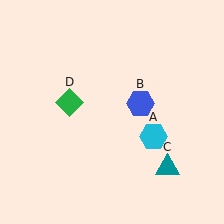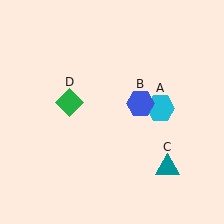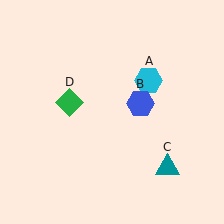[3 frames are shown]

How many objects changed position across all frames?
1 object changed position: cyan hexagon (object A).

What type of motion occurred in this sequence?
The cyan hexagon (object A) rotated counterclockwise around the center of the scene.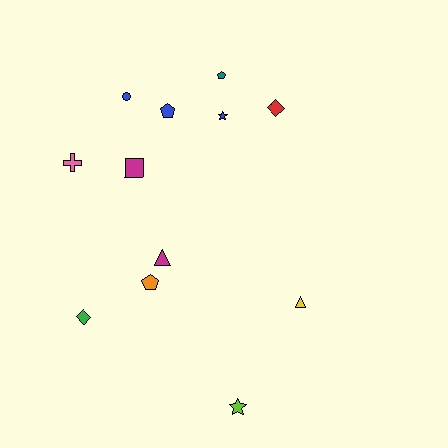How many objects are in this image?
There are 12 objects.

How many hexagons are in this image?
There are no hexagons.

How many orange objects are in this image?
There is 1 orange object.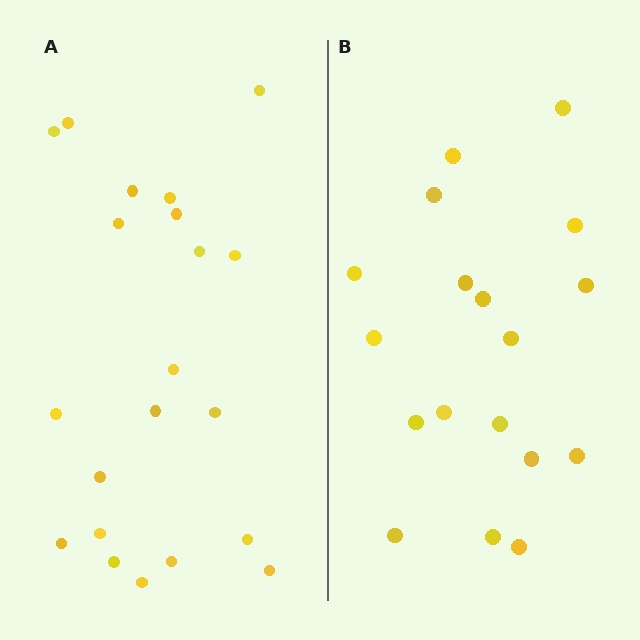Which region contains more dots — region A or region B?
Region A (the left region) has more dots.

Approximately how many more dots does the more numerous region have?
Region A has just a few more — roughly 2 or 3 more dots than region B.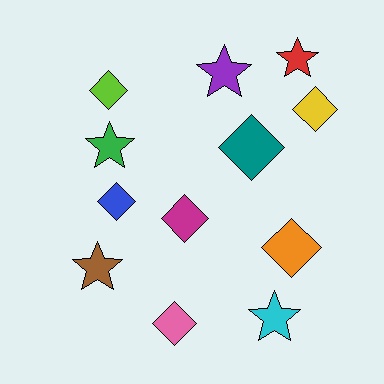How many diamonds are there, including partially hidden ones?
There are 7 diamonds.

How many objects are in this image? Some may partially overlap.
There are 12 objects.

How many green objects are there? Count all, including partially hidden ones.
There is 1 green object.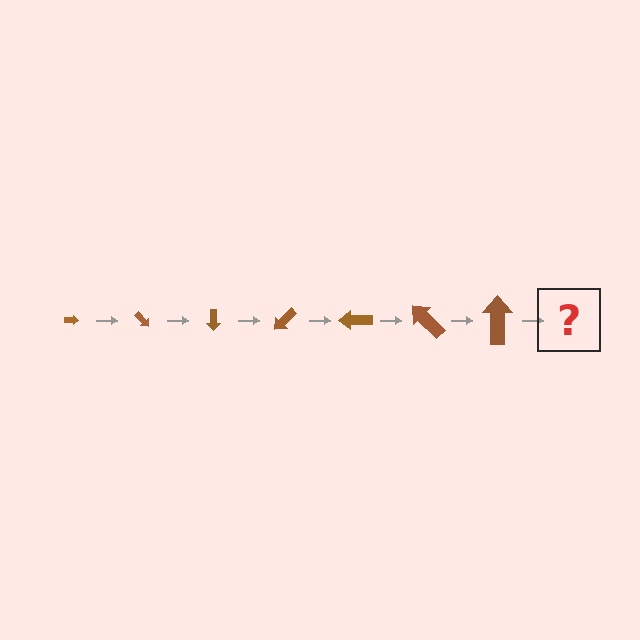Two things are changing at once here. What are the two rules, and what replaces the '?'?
The two rules are that the arrow grows larger each step and it rotates 45 degrees each step. The '?' should be an arrow, larger than the previous one and rotated 315 degrees from the start.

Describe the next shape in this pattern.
It should be an arrow, larger than the previous one and rotated 315 degrees from the start.